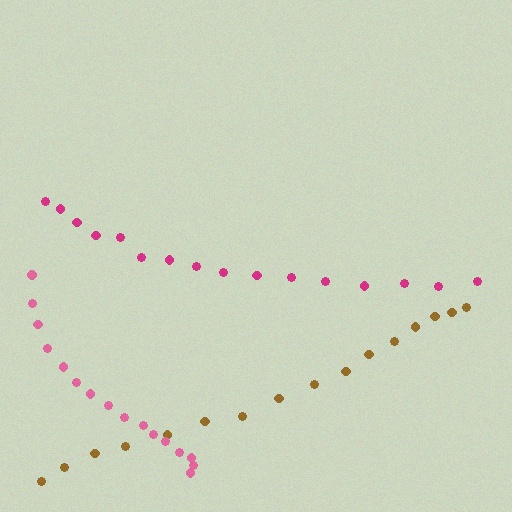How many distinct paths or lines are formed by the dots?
There are 3 distinct paths.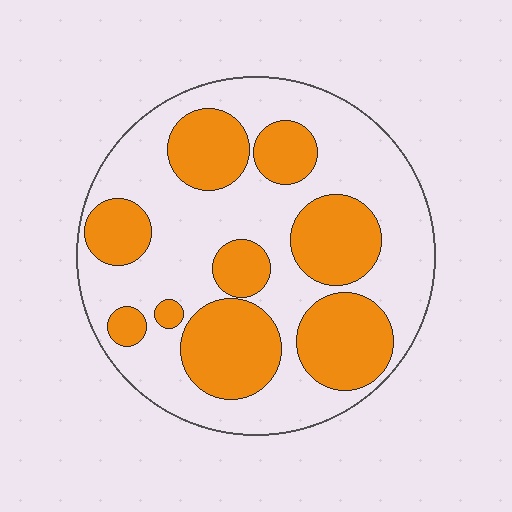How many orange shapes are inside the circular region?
9.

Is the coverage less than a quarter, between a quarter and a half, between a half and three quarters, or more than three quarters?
Between a quarter and a half.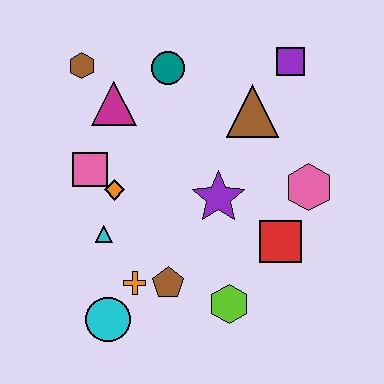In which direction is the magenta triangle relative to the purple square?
The magenta triangle is to the left of the purple square.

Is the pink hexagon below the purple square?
Yes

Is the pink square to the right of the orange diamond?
No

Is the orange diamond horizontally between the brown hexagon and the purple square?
Yes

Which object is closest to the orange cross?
The brown pentagon is closest to the orange cross.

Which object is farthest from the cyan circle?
The purple square is farthest from the cyan circle.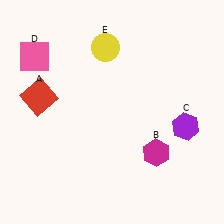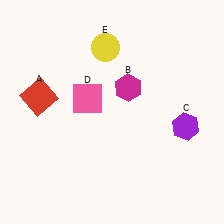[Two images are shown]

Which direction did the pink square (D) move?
The pink square (D) moved right.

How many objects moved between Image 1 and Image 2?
2 objects moved between the two images.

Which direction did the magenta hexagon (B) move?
The magenta hexagon (B) moved up.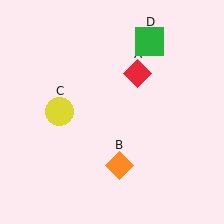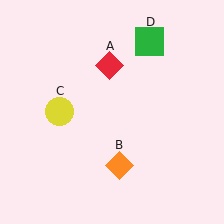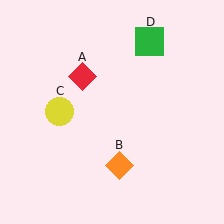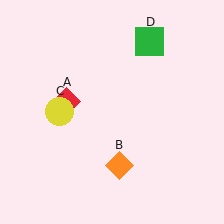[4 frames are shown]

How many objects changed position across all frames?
1 object changed position: red diamond (object A).